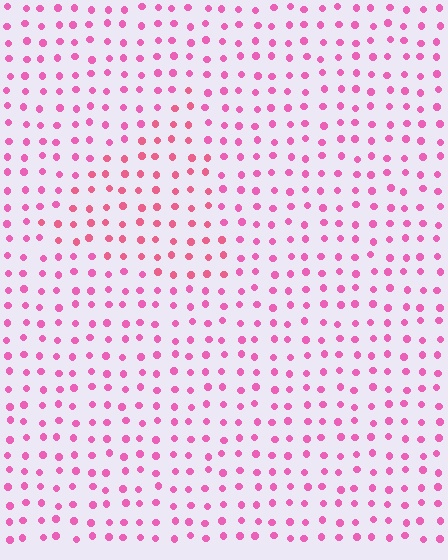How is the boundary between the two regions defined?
The boundary is defined purely by a slight shift in hue (about 19 degrees). Spacing, size, and orientation are identical on both sides.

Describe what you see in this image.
The image is filled with small pink elements in a uniform arrangement. A triangle-shaped region is visible where the elements are tinted to a slightly different hue, forming a subtle color boundary.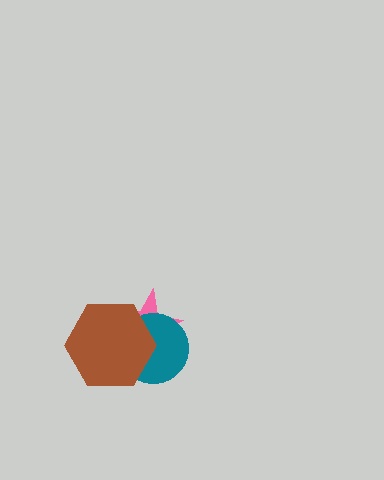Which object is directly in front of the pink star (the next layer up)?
The teal circle is directly in front of the pink star.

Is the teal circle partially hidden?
Yes, it is partially covered by another shape.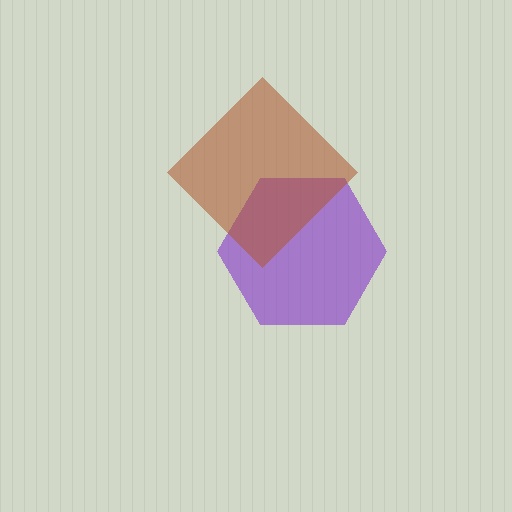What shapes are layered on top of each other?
The layered shapes are: a purple hexagon, a brown diamond.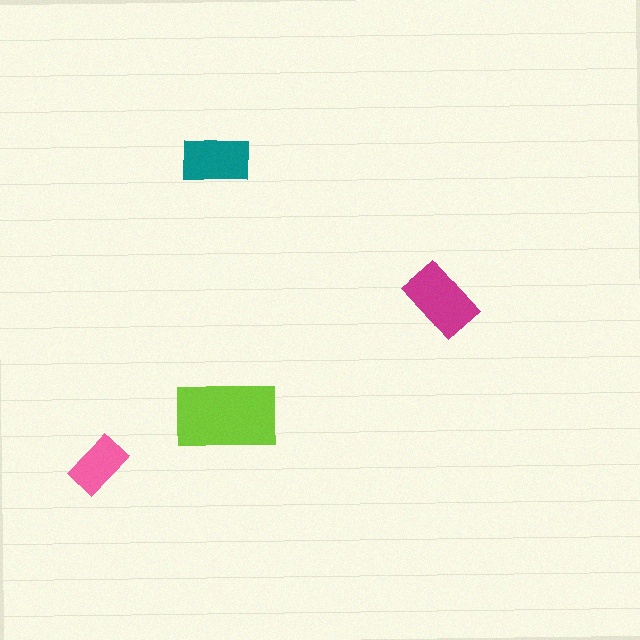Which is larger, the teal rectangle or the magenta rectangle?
The magenta one.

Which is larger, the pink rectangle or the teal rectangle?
The teal one.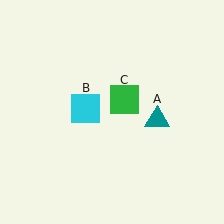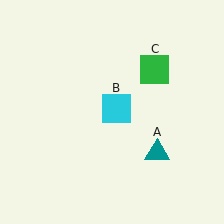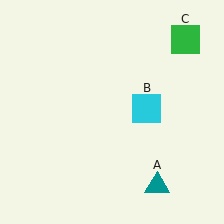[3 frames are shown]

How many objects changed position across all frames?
3 objects changed position: teal triangle (object A), cyan square (object B), green square (object C).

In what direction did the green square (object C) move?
The green square (object C) moved up and to the right.